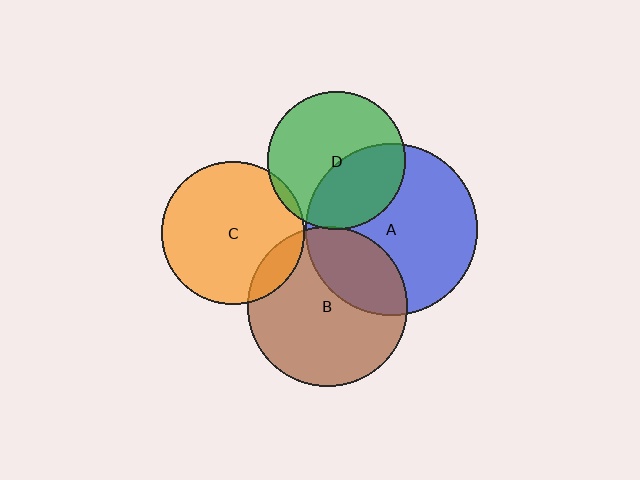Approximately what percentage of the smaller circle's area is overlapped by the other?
Approximately 40%.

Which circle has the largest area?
Circle A (blue).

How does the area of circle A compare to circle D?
Approximately 1.6 times.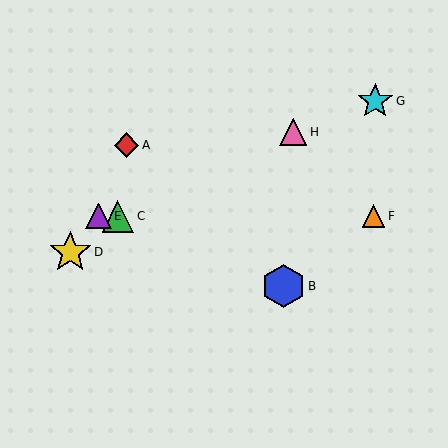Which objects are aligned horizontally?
Objects C, E, F are aligned horizontally.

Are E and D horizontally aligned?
No, E is at y≈216 and D is at y≈252.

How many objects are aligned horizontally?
3 objects (C, E, F) are aligned horizontally.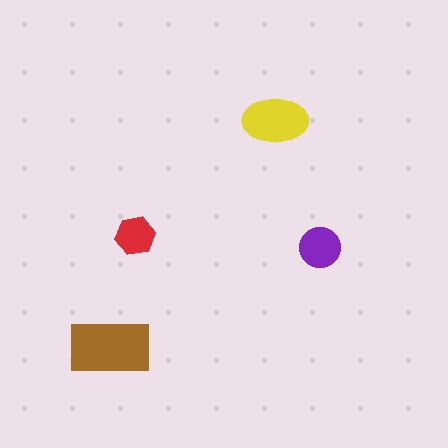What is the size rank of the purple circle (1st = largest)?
3rd.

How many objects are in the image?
There are 4 objects in the image.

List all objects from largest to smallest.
The brown rectangle, the yellow ellipse, the purple circle, the red hexagon.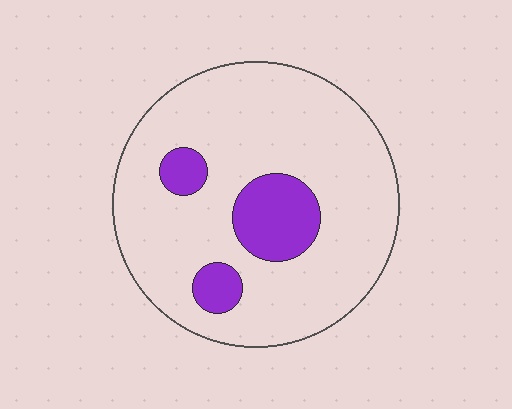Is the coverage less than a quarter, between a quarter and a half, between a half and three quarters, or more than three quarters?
Less than a quarter.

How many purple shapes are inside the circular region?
3.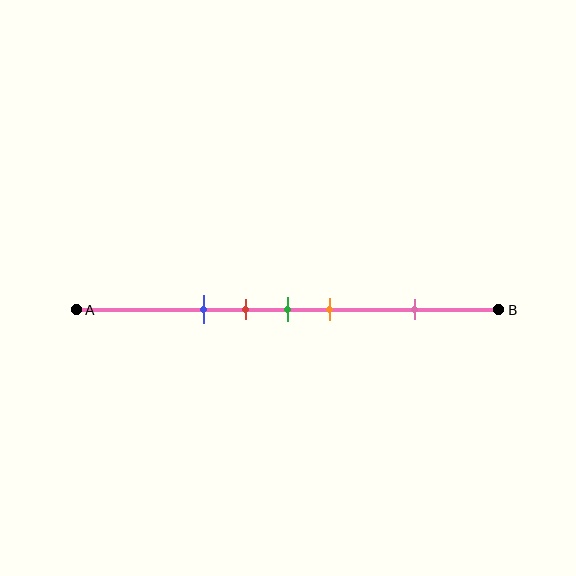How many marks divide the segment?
There are 5 marks dividing the segment.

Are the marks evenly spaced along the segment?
No, the marks are not evenly spaced.